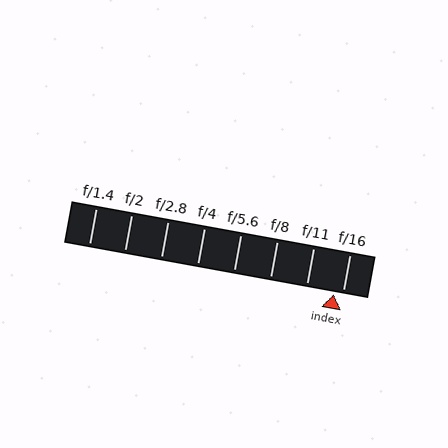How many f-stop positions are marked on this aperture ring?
There are 8 f-stop positions marked.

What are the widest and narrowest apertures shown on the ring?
The widest aperture shown is f/1.4 and the narrowest is f/16.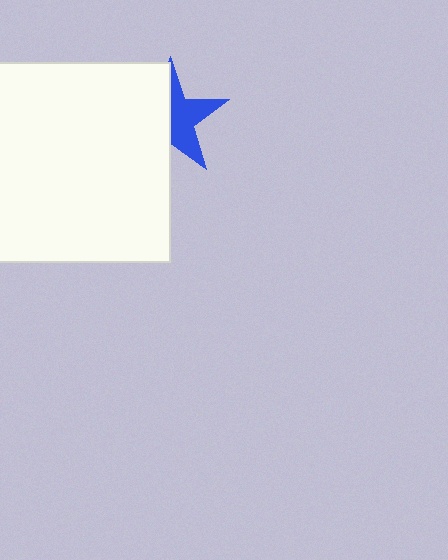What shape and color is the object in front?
The object in front is a white square.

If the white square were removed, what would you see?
You would see the complete blue star.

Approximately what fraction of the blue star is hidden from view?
Roughly 52% of the blue star is hidden behind the white square.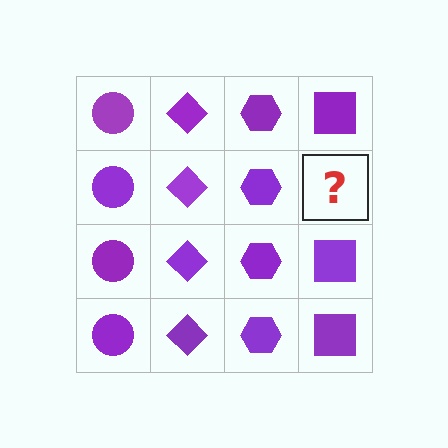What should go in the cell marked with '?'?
The missing cell should contain a purple square.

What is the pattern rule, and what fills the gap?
The rule is that each column has a consistent shape. The gap should be filled with a purple square.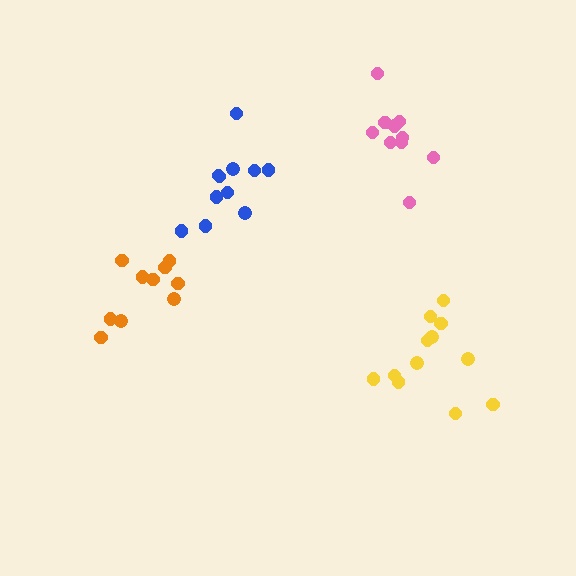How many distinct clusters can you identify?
There are 4 distinct clusters.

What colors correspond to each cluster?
The clusters are colored: blue, orange, yellow, pink.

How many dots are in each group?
Group 1: 11 dots, Group 2: 10 dots, Group 3: 12 dots, Group 4: 10 dots (43 total).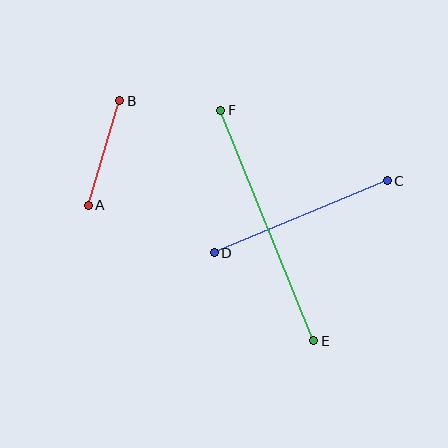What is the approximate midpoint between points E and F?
The midpoint is at approximately (267, 226) pixels.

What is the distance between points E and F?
The distance is approximately 248 pixels.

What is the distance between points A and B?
The distance is approximately 109 pixels.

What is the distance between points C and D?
The distance is approximately 187 pixels.